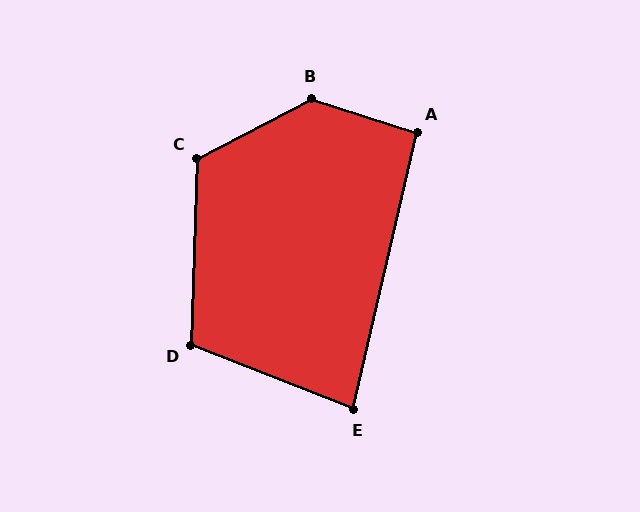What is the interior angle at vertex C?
Approximately 119 degrees (obtuse).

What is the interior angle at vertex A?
Approximately 95 degrees (approximately right).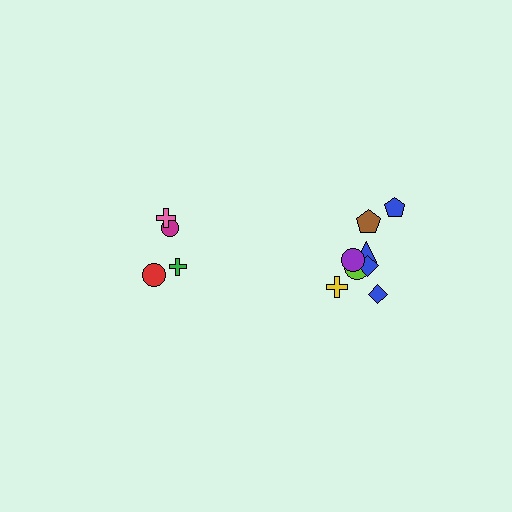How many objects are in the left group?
There are 4 objects.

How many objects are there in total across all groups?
There are 12 objects.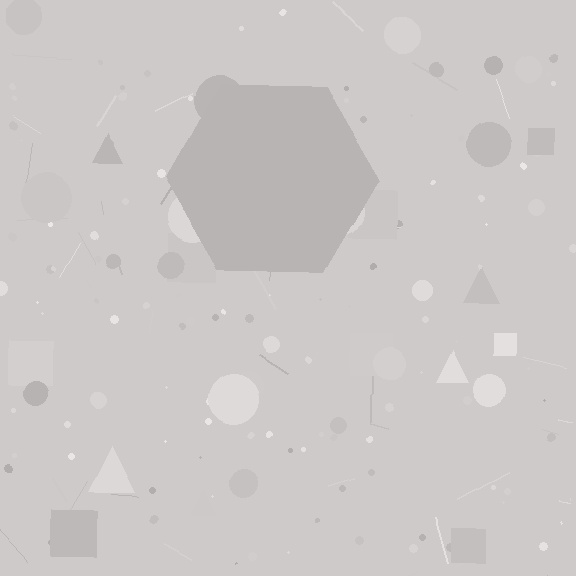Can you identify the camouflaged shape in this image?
The camouflaged shape is a hexagon.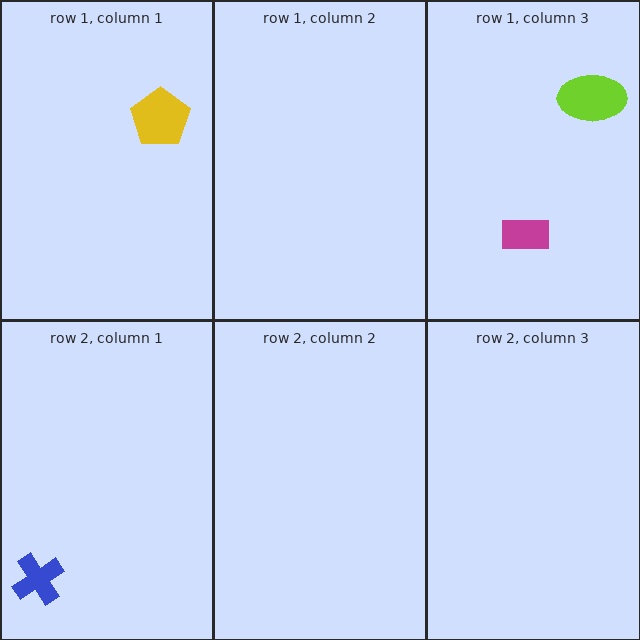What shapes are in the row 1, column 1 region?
The yellow pentagon.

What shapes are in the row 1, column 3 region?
The magenta rectangle, the lime ellipse.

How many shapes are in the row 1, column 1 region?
1.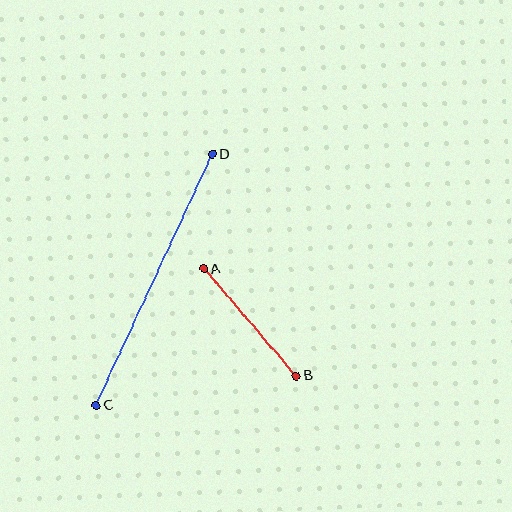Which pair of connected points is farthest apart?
Points C and D are farthest apart.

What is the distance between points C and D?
The distance is approximately 277 pixels.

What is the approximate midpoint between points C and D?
The midpoint is at approximately (154, 280) pixels.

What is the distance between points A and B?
The distance is approximately 142 pixels.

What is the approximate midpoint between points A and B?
The midpoint is at approximately (250, 322) pixels.